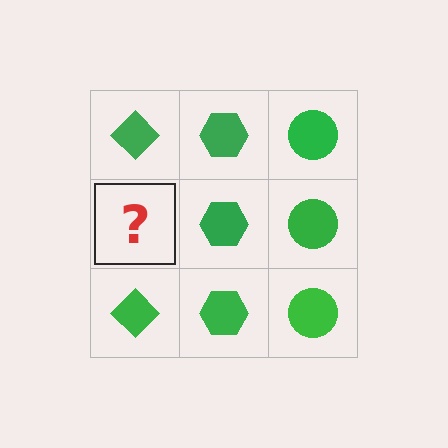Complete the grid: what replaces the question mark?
The question mark should be replaced with a green diamond.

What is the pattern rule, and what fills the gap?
The rule is that each column has a consistent shape. The gap should be filled with a green diamond.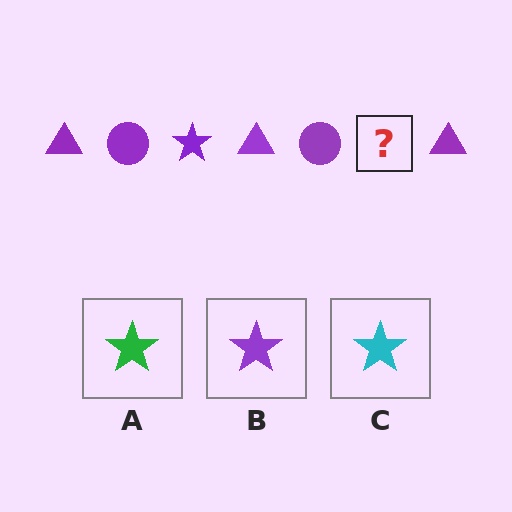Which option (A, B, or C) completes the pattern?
B.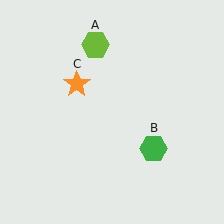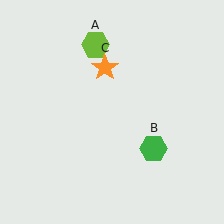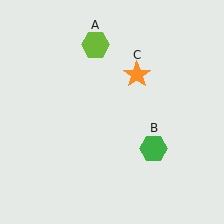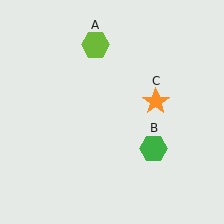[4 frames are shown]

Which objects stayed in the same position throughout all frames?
Lime hexagon (object A) and green hexagon (object B) remained stationary.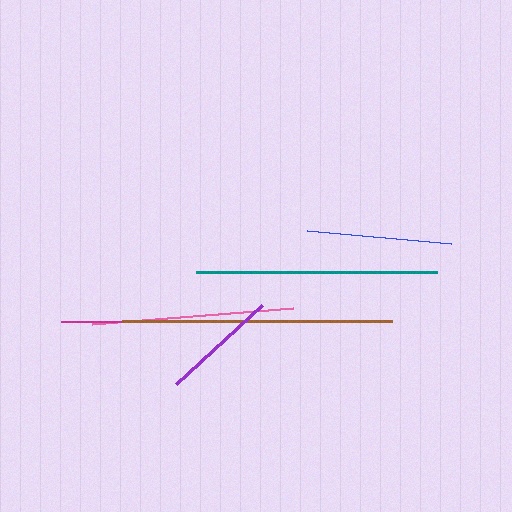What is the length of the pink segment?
The pink segment is approximately 202 pixels long.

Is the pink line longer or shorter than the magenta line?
The magenta line is longer than the pink line.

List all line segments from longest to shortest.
From longest to shortest: brown, magenta, teal, pink, blue, purple.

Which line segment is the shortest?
The purple line is the shortest at approximately 117 pixels.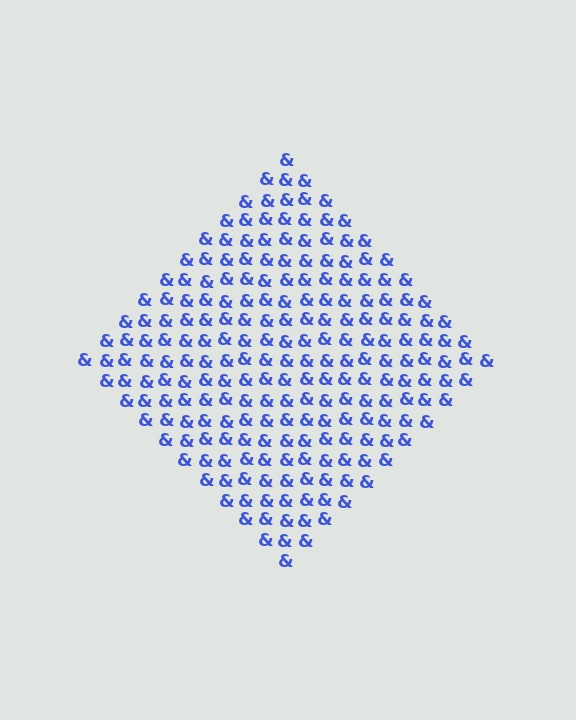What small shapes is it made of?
It is made of small ampersands.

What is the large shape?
The large shape is a diamond.